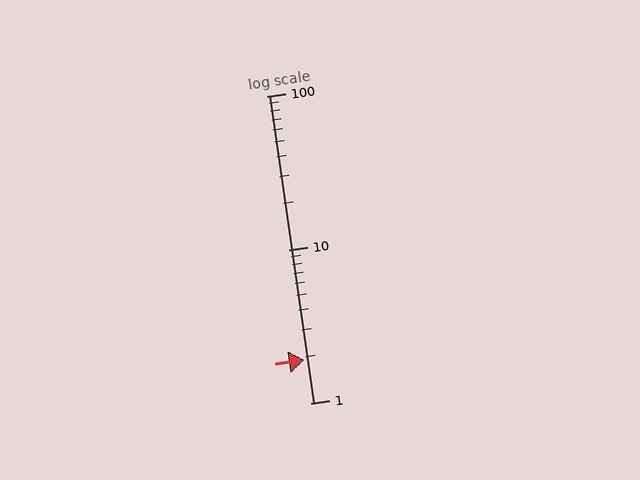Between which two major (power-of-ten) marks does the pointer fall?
The pointer is between 1 and 10.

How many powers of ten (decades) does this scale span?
The scale spans 2 decades, from 1 to 100.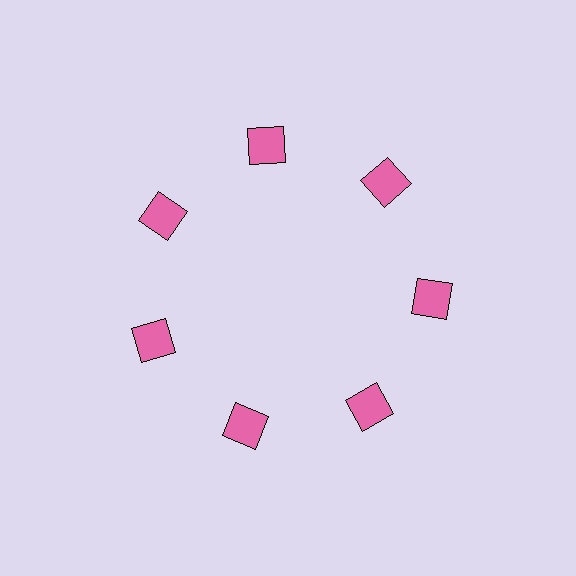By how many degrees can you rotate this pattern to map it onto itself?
The pattern maps onto itself every 51 degrees of rotation.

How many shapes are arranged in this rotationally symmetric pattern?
There are 7 shapes, arranged in 7 groups of 1.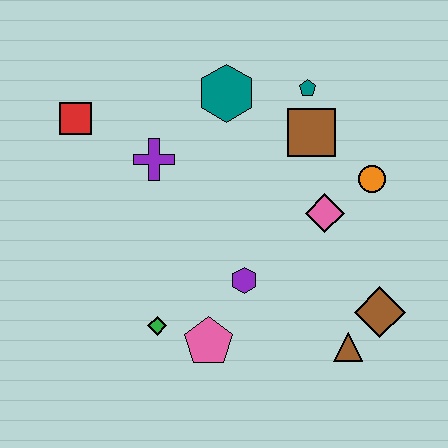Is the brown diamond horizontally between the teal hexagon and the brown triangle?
No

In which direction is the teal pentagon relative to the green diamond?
The teal pentagon is above the green diamond.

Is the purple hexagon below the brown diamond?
No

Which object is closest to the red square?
The purple cross is closest to the red square.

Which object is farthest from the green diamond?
The teal pentagon is farthest from the green diamond.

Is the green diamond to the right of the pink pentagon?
No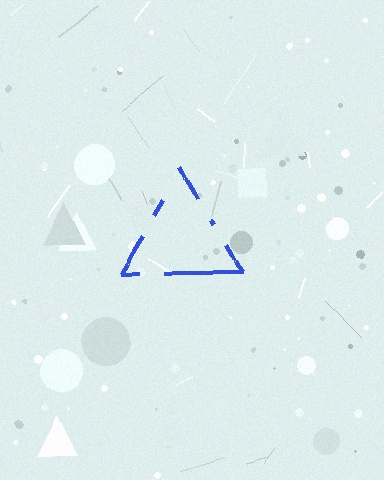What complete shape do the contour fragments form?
The contour fragments form a triangle.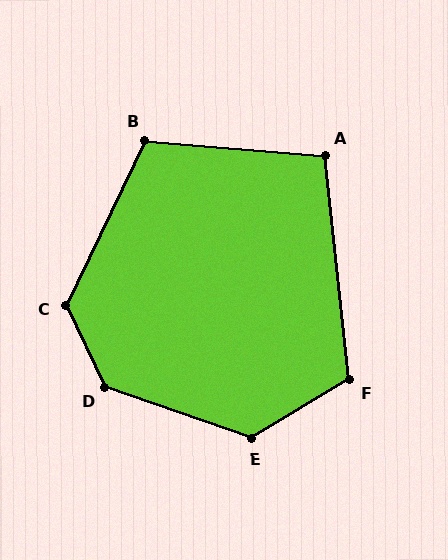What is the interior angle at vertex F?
Approximately 115 degrees (obtuse).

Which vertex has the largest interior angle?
D, at approximately 135 degrees.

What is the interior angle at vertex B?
Approximately 111 degrees (obtuse).